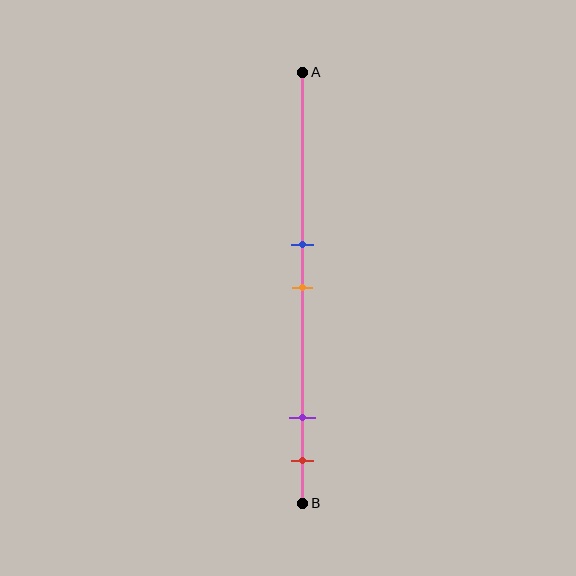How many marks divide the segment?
There are 4 marks dividing the segment.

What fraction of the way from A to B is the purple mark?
The purple mark is approximately 80% (0.8) of the way from A to B.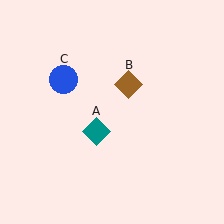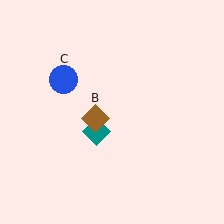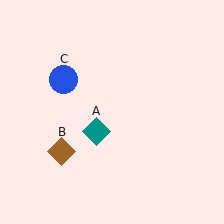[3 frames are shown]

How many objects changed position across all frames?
1 object changed position: brown diamond (object B).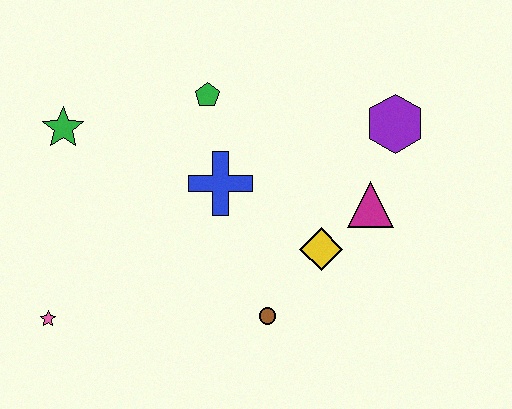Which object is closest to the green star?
The green pentagon is closest to the green star.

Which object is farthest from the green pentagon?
The pink star is farthest from the green pentagon.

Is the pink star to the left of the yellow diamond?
Yes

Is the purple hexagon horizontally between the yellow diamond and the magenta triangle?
No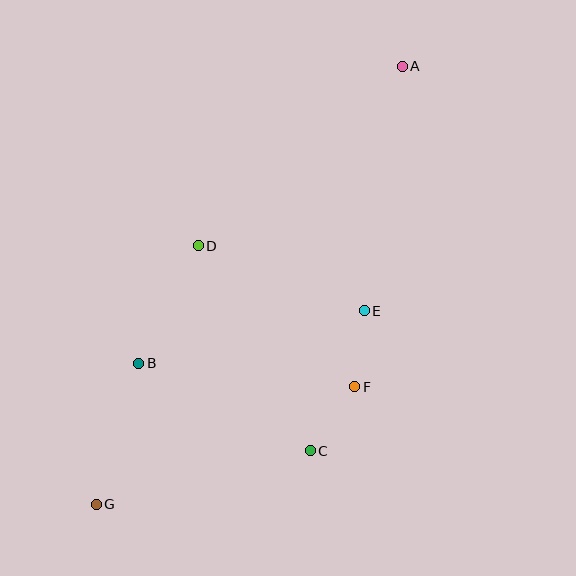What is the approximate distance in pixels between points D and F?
The distance between D and F is approximately 211 pixels.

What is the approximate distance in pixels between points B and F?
The distance between B and F is approximately 218 pixels.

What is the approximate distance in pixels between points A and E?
The distance between A and E is approximately 247 pixels.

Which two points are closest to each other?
Points E and F are closest to each other.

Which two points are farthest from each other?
Points A and G are farthest from each other.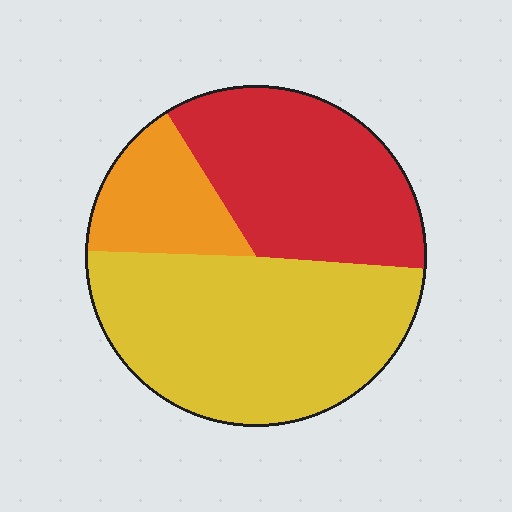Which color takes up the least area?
Orange, at roughly 15%.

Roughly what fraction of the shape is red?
Red covers about 35% of the shape.